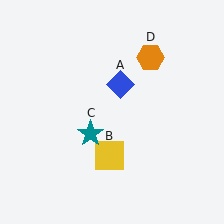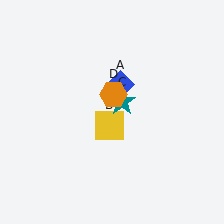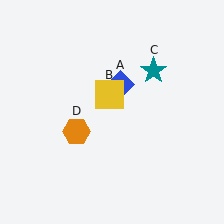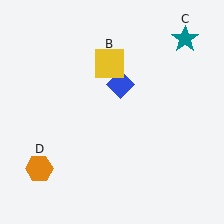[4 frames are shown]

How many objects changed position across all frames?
3 objects changed position: yellow square (object B), teal star (object C), orange hexagon (object D).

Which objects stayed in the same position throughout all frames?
Blue diamond (object A) remained stationary.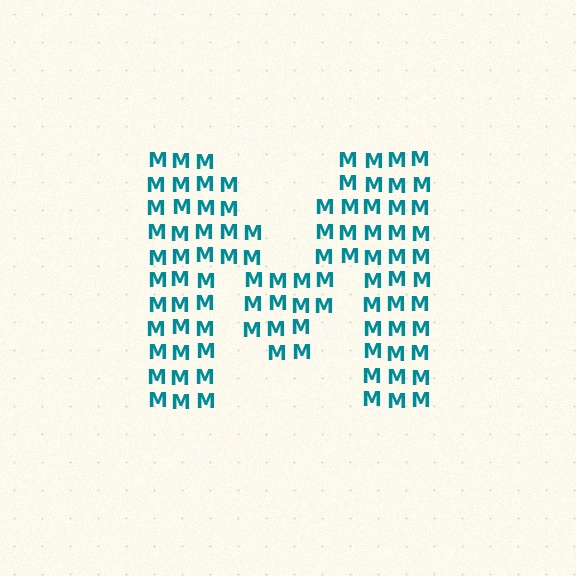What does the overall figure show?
The overall figure shows the letter M.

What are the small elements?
The small elements are letter M's.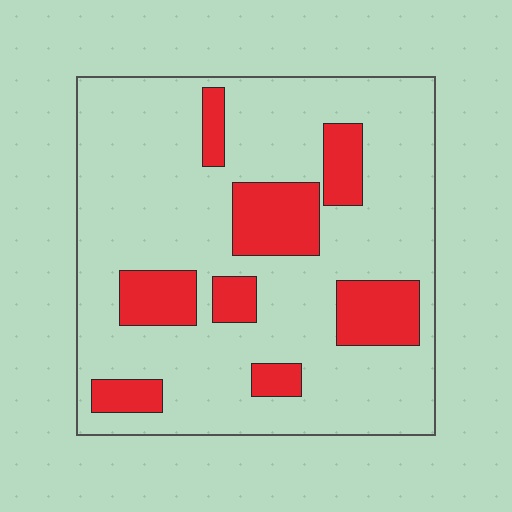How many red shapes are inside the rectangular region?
8.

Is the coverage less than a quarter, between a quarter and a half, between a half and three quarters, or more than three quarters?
Less than a quarter.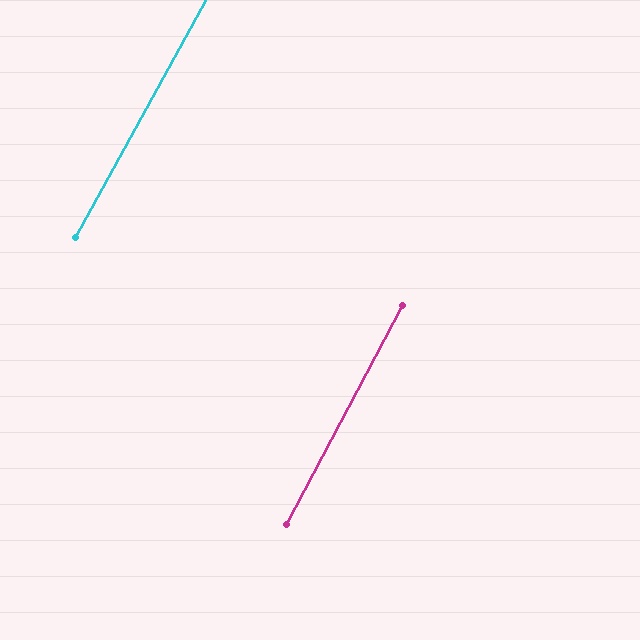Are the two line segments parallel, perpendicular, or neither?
Parallel — their directions differ by only 0.9°.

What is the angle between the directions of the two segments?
Approximately 1 degree.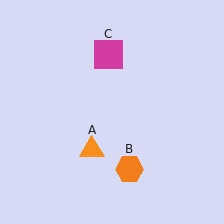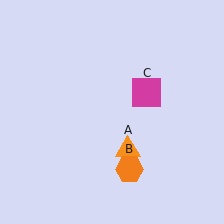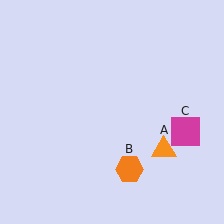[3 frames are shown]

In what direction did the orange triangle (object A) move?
The orange triangle (object A) moved right.